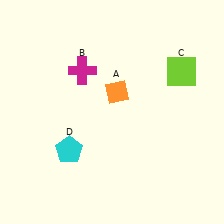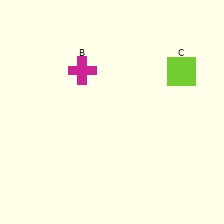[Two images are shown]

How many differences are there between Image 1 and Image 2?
There are 2 differences between the two images.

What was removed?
The orange diamond (A), the cyan pentagon (D) were removed in Image 2.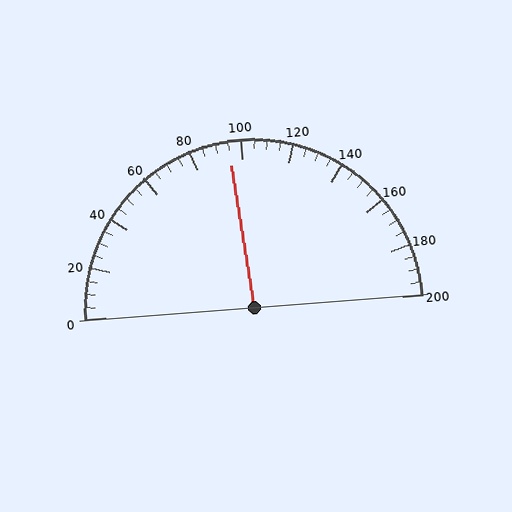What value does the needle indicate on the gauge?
The needle indicates approximately 95.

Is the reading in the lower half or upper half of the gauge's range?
The reading is in the lower half of the range (0 to 200).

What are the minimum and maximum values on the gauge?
The gauge ranges from 0 to 200.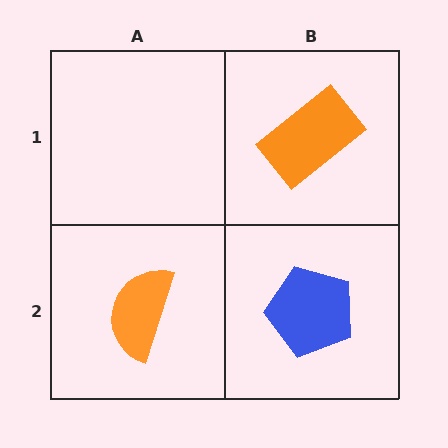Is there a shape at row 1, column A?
No, that cell is empty.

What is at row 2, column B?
A blue pentagon.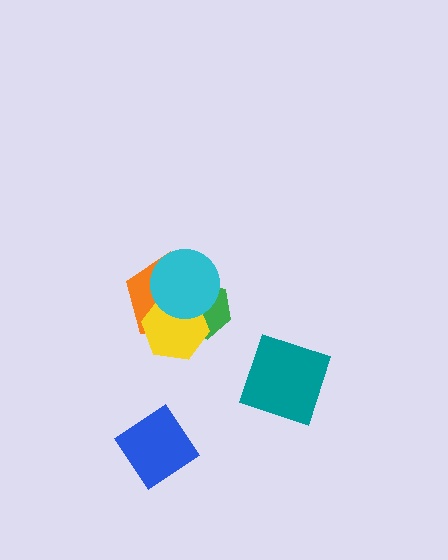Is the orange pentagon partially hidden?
Yes, it is partially covered by another shape.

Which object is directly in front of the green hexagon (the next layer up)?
The yellow hexagon is directly in front of the green hexagon.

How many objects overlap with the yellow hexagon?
3 objects overlap with the yellow hexagon.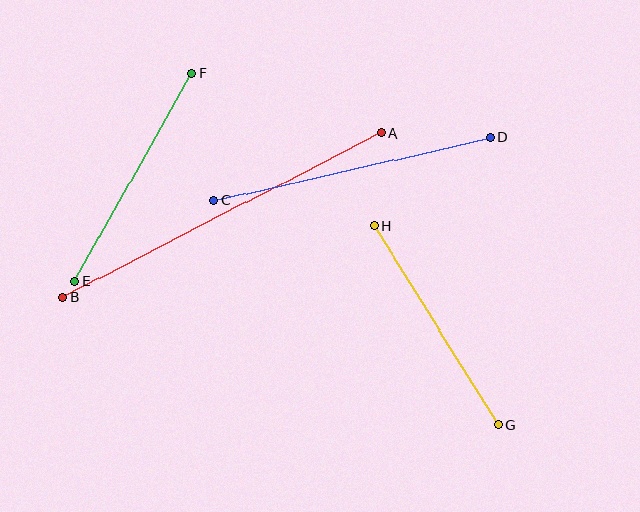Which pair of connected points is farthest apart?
Points A and B are farthest apart.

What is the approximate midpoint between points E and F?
The midpoint is at approximately (133, 178) pixels.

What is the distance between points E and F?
The distance is approximately 239 pixels.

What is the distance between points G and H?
The distance is approximately 234 pixels.